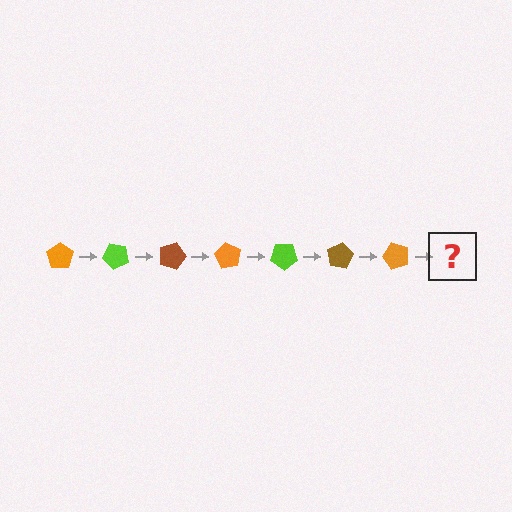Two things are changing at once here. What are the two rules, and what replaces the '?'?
The two rules are that it rotates 45 degrees each step and the color cycles through orange, lime, and brown. The '?' should be a lime pentagon, rotated 315 degrees from the start.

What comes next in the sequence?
The next element should be a lime pentagon, rotated 315 degrees from the start.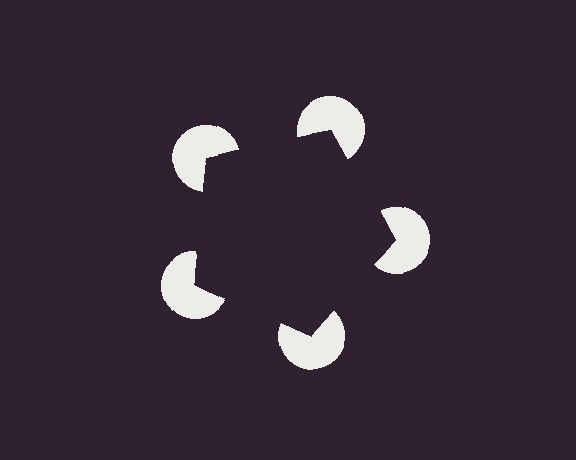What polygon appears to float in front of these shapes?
An illusory pentagon — its edges are inferred from the aligned wedge cuts in the pac-man discs, not physically drawn.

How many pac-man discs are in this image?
There are 5 — one at each vertex of the illusory pentagon.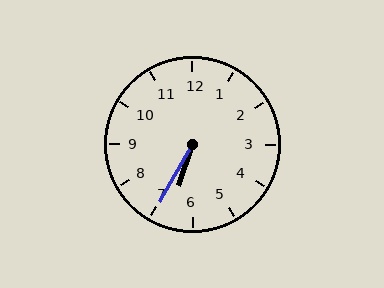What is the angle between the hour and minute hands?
Approximately 12 degrees.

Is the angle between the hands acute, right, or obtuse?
It is acute.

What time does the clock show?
6:35.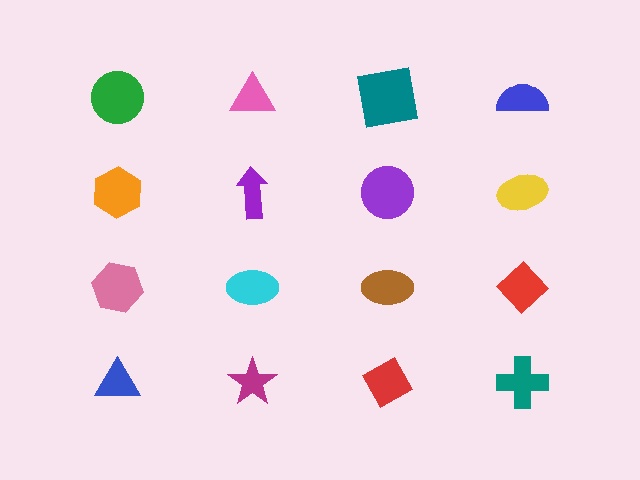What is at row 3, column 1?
A pink hexagon.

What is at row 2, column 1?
An orange hexagon.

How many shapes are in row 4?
4 shapes.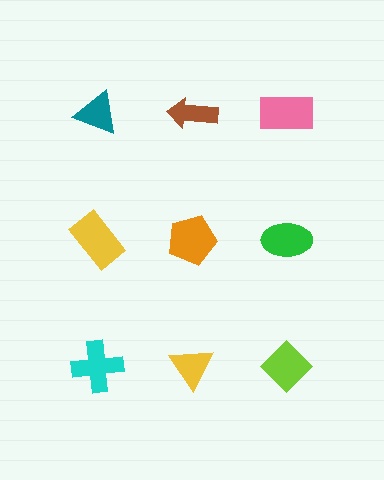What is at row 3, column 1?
A cyan cross.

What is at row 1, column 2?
A brown arrow.